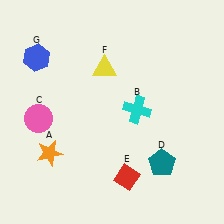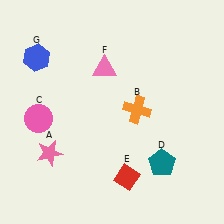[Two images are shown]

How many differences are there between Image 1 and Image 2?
There are 3 differences between the two images.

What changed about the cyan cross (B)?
In Image 1, B is cyan. In Image 2, it changed to orange.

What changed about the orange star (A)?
In Image 1, A is orange. In Image 2, it changed to pink.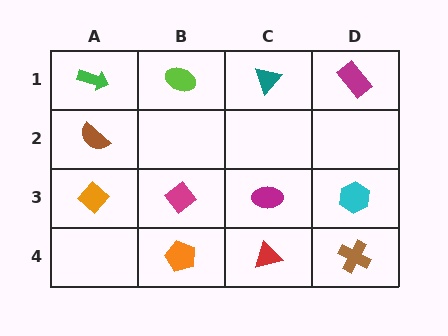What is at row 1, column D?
A magenta rectangle.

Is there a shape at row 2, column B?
No, that cell is empty.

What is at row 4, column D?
A brown cross.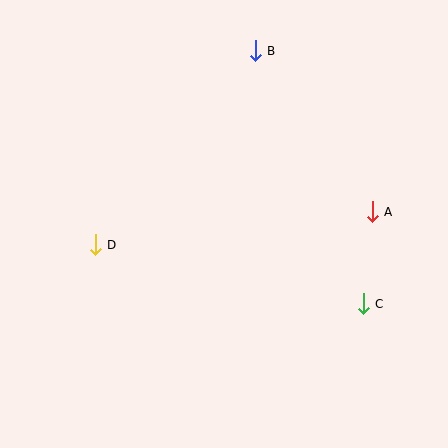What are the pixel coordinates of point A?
Point A is at (372, 212).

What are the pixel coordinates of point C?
Point C is at (363, 304).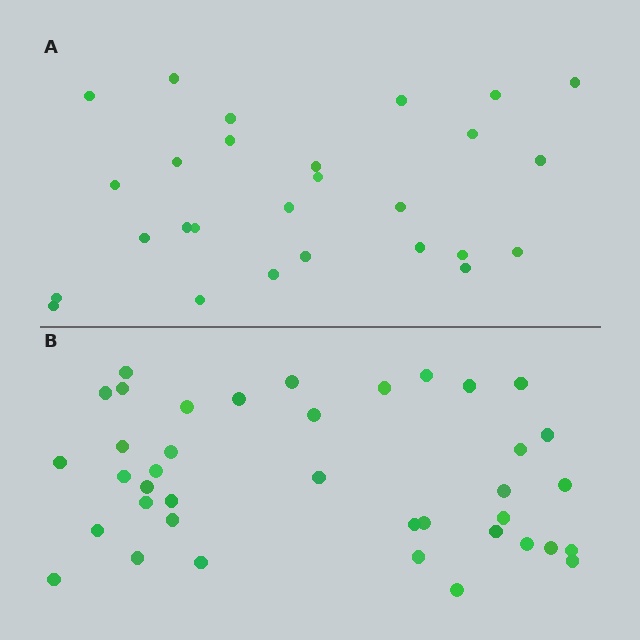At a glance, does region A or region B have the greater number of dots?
Region B (the bottom region) has more dots.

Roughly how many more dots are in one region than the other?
Region B has roughly 12 or so more dots than region A.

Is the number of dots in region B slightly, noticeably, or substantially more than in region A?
Region B has noticeably more, but not dramatically so. The ratio is roughly 1.4 to 1.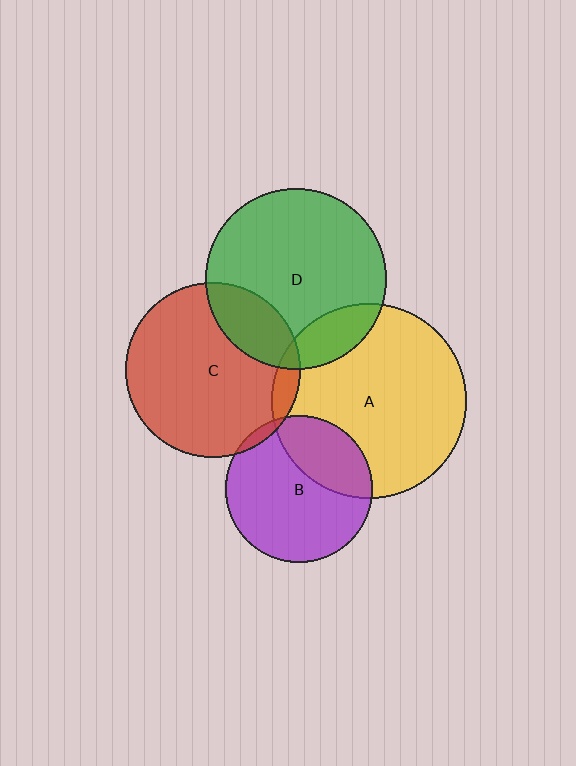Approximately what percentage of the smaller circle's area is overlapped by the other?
Approximately 30%.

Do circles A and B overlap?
Yes.